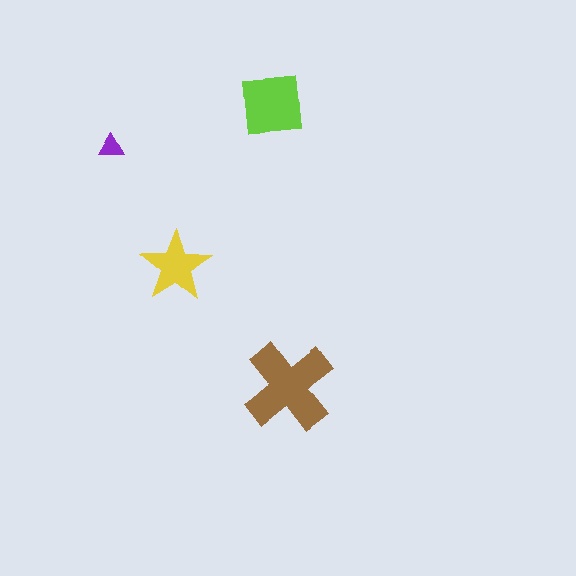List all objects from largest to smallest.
The brown cross, the lime square, the yellow star, the purple triangle.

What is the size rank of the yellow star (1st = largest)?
3rd.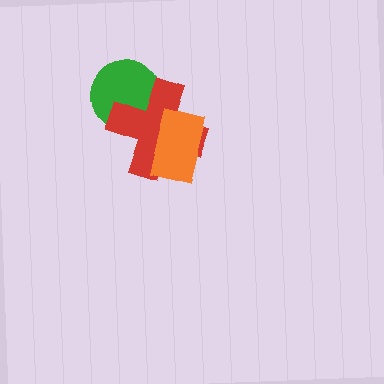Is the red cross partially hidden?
Yes, it is partially covered by another shape.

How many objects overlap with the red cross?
2 objects overlap with the red cross.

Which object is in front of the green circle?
The red cross is in front of the green circle.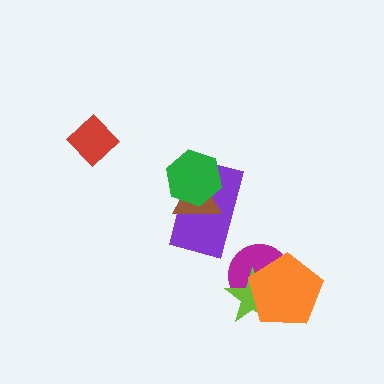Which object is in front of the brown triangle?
The green hexagon is in front of the brown triangle.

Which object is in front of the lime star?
The orange pentagon is in front of the lime star.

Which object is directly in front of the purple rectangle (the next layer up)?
The brown triangle is directly in front of the purple rectangle.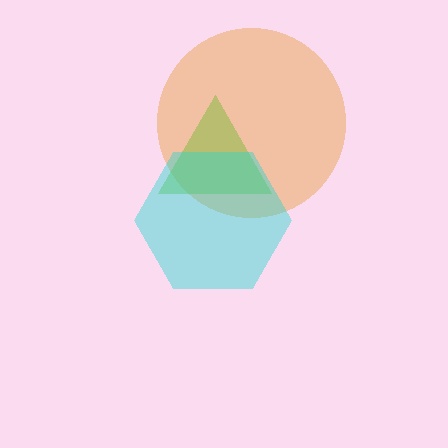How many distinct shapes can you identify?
There are 3 distinct shapes: an orange circle, a lime triangle, a cyan hexagon.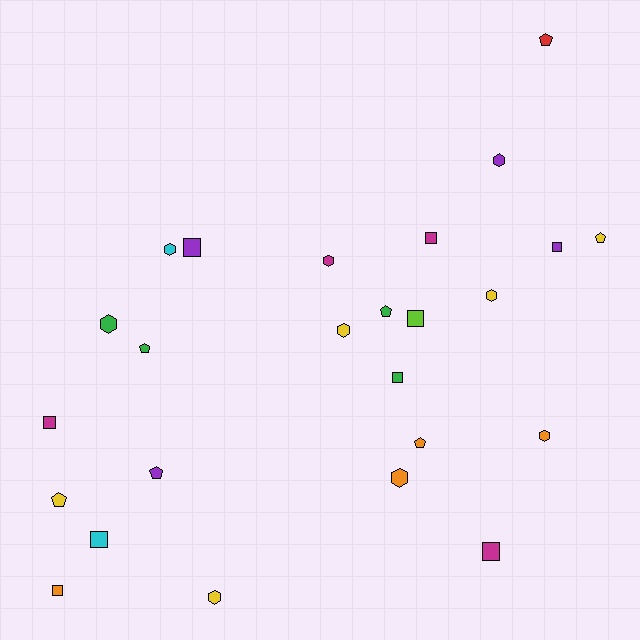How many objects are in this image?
There are 25 objects.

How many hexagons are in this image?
There are 9 hexagons.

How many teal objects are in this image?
There are no teal objects.